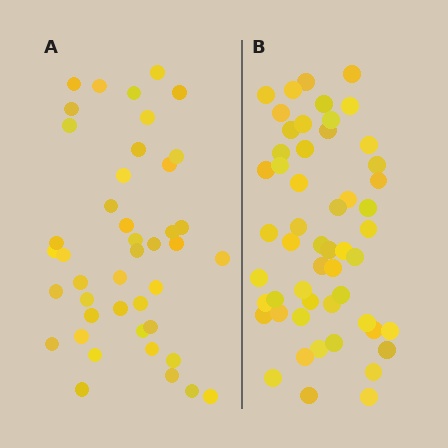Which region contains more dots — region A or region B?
Region B (the right region) has more dots.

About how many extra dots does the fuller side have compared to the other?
Region B has roughly 10 or so more dots than region A.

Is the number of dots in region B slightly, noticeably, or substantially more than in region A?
Region B has only slightly more — the two regions are fairly close. The ratio is roughly 1.2 to 1.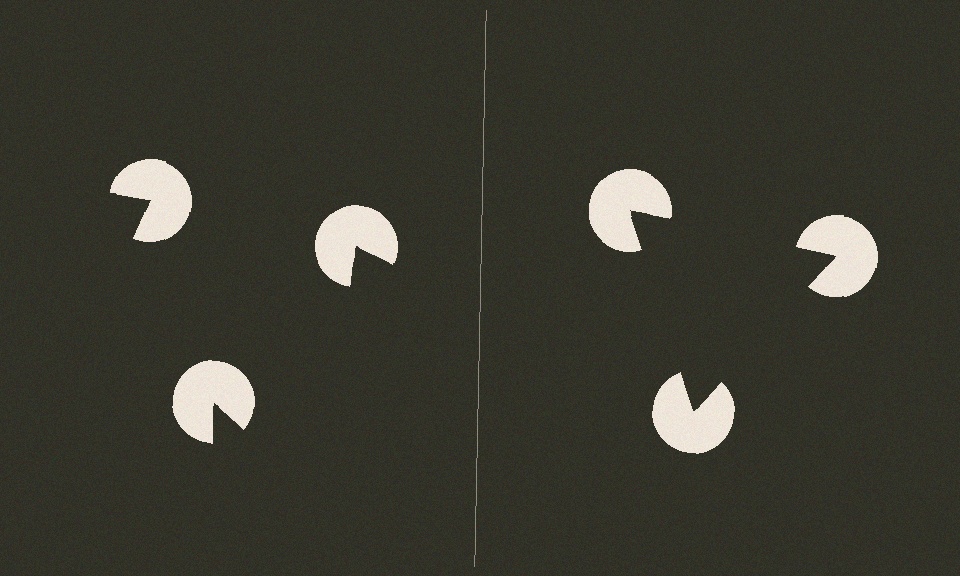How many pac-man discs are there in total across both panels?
6 — 3 on each side.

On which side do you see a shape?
An illusory triangle appears on the right side. On the left side the wedge cuts are rotated, so no coherent shape forms.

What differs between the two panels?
The pac-man discs are positioned identically on both sides; only the wedge orientations differ. On the right they align to a triangle; on the left they are misaligned.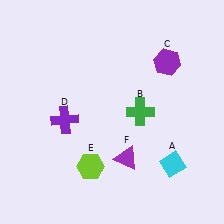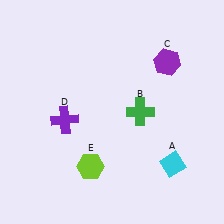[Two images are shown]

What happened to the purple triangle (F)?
The purple triangle (F) was removed in Image 2. It was in the bottom-right area of Image 1.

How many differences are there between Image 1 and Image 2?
There is 1 difference between the two images.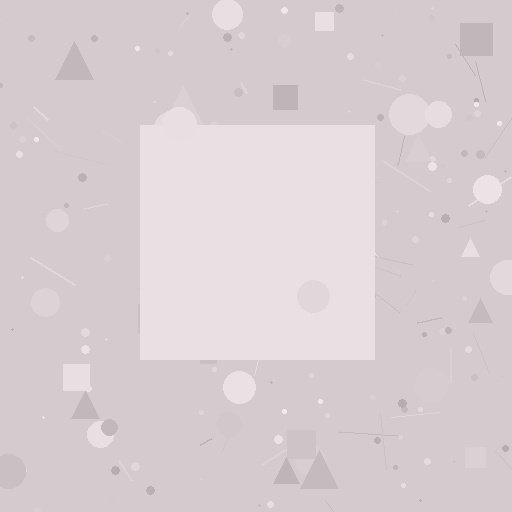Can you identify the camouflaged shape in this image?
The camouflaged shape is a square.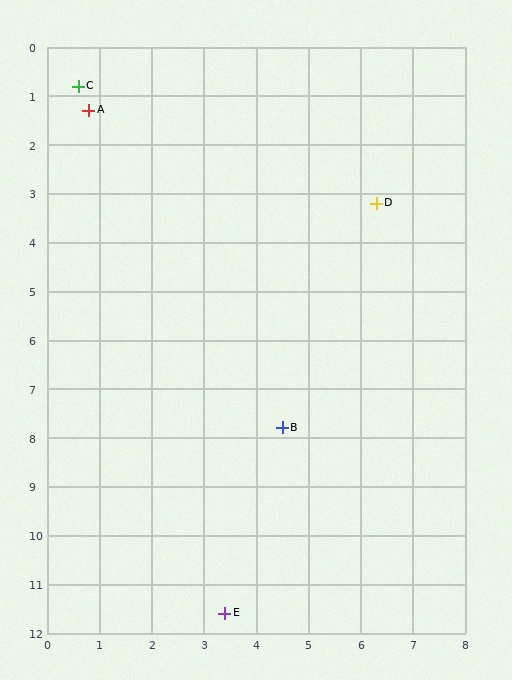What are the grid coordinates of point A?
Point A is at approximately (0.8, 1.3).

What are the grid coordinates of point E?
Point E is at approximately (3.4, 11.6).